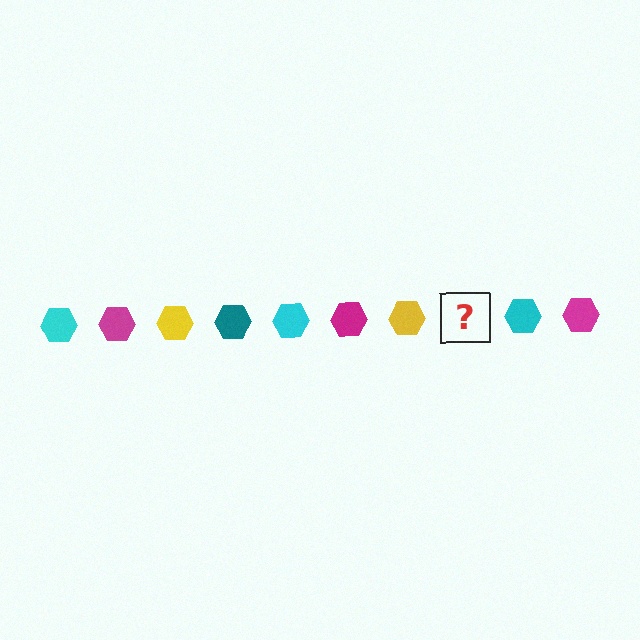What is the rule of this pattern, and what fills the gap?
The rule is that the pattern cycles through cyan, magenta, yellow, teal hexagons. The gap should be filled with a teal hexagon.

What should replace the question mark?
The question mark should be replaced with a teal hexagon.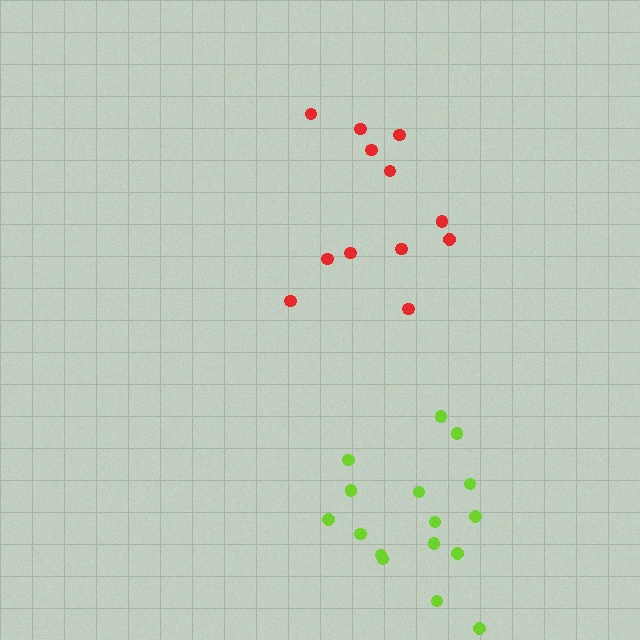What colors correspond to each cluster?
The clusters are colored: red, lime.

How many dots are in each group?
Group 1: 12 dots, Group 2: 16 dots (28 total).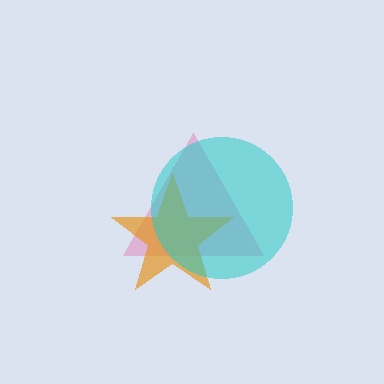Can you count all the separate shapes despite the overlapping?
Yes, there are 3 separate shapes.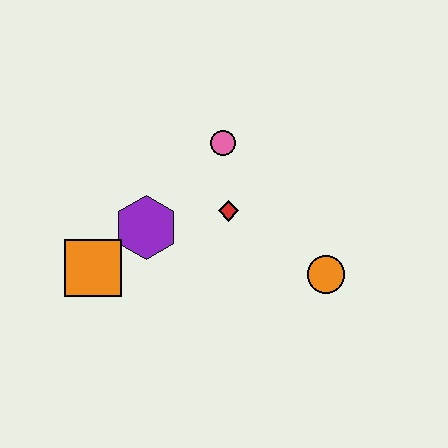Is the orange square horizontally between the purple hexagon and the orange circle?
No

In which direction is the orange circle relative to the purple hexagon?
The orange circle is to the right of the purple hexagon.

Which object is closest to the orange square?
The purple hexagon is closest to the orange square.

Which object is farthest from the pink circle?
The orange square is farthest from the pink circle.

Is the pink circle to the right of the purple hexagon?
Yes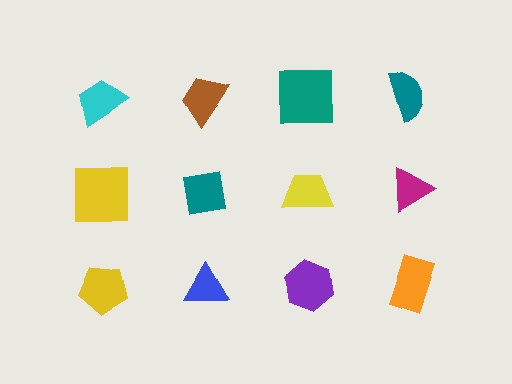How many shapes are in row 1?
4 shapes.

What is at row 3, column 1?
A yellow pentagon.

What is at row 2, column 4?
A magenta triangle.